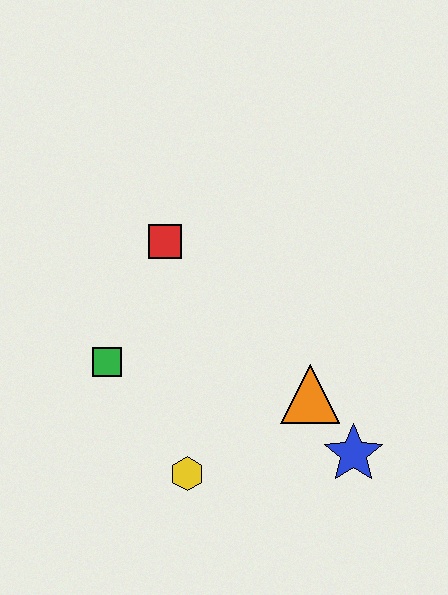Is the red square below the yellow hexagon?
No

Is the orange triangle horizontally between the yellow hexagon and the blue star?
Yes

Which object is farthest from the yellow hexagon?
The red square is farthest from the yellow hexagon.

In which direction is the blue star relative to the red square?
The blue star is below the red square.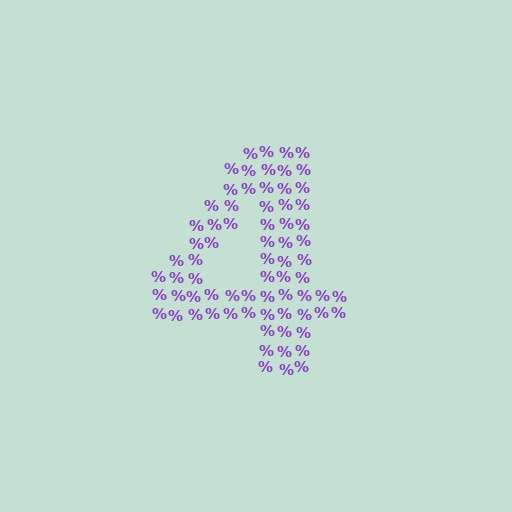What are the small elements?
The small elements are percent signs.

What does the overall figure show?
The overall figure shows the digit 4.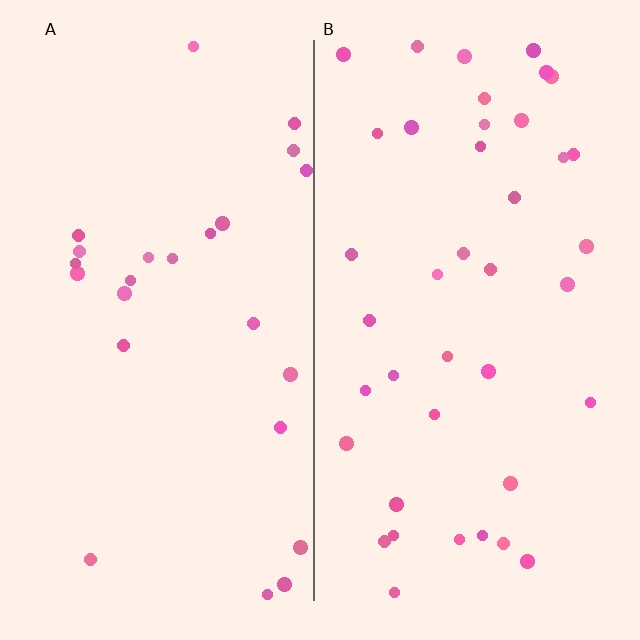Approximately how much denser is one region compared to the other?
Approximately 1.6× — region B over region A.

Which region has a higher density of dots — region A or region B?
B (the right).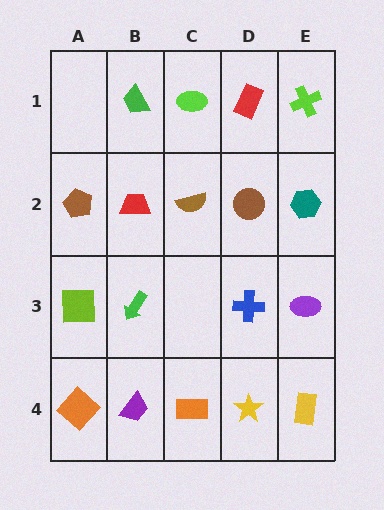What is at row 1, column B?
A green trapezoid.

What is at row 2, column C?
A brown semicircle.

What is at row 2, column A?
A brown pentagon.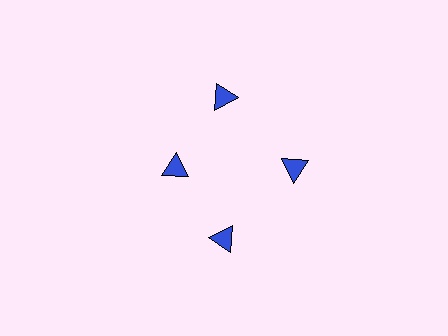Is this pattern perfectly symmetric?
No. The 4 blue triangles are arranged in a ring, but one element near the 9 o'clock position is pulled inward toward the center, breaking the 4-fold rotational symmetry.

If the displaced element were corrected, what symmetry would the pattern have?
It would have 4-fold rotational symmetry — the pattern would map onto itself every 90 degrees.